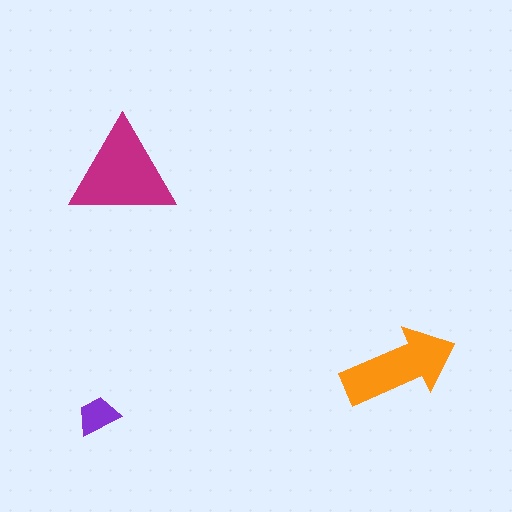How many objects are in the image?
There are 3 objects in the image.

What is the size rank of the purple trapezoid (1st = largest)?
3rd.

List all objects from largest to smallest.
The magenta triangle, the orange arrow, the purple trapezoid.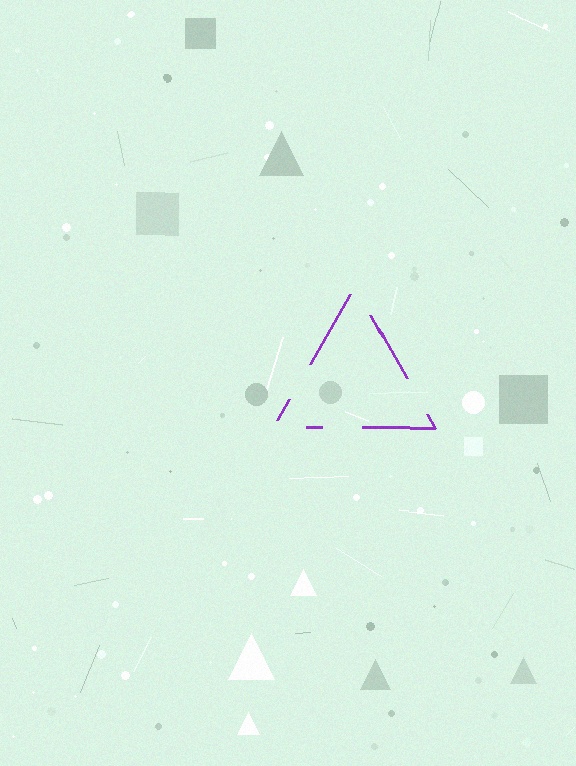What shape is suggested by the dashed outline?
The dashed outline suggests a triangle.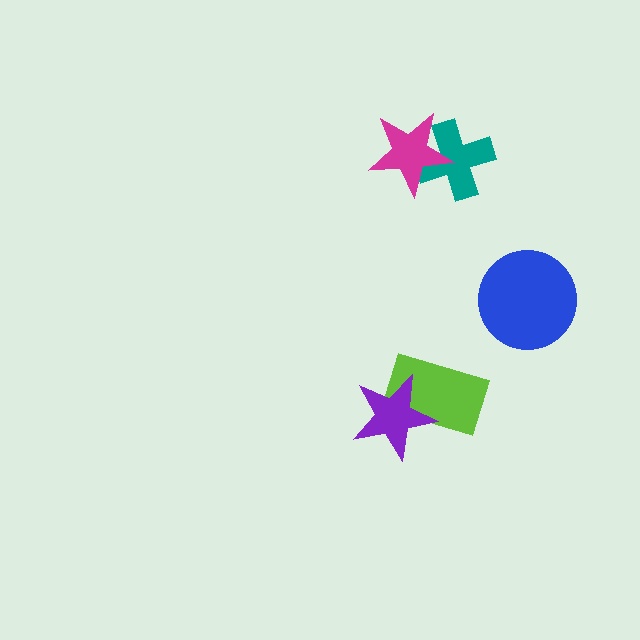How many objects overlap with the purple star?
1 object overlaps with the purple star.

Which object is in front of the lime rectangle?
The purple star is in front of the lime rectangle.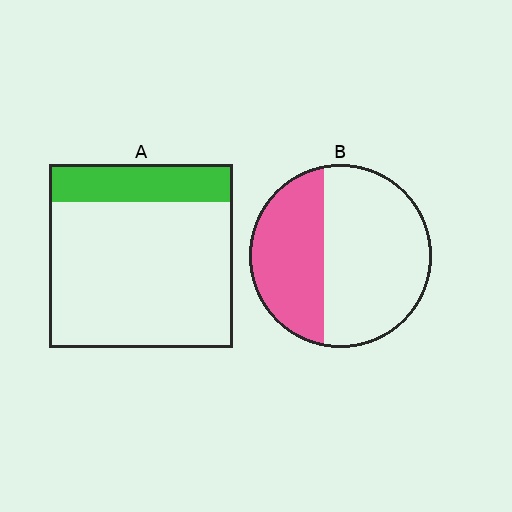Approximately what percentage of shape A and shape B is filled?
A is approximately 20% and B is approximately 40%.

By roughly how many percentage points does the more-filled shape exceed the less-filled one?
By roughly 20 percentage points (B over A).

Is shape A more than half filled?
No.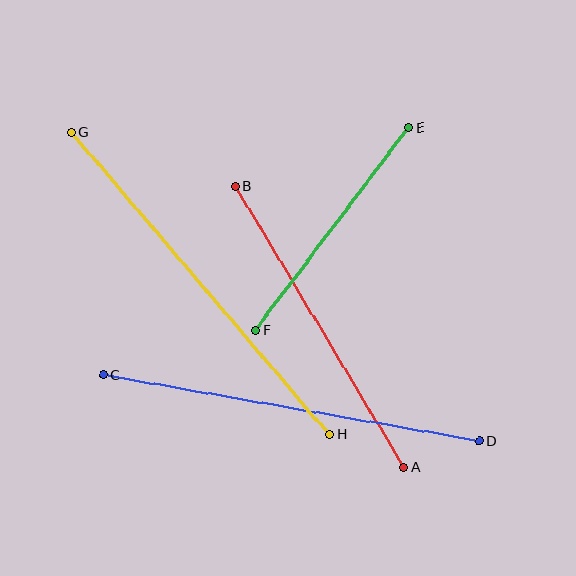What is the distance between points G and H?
The distance is approximately 398 pixels.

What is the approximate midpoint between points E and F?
The midpoint is at approximately (332, 229) pixels.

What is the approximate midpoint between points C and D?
The midpoint is at approximately (291, 408) pixels.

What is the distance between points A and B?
The distance is approximately 328 pixels.